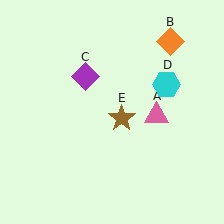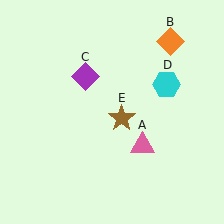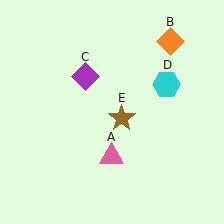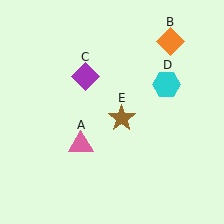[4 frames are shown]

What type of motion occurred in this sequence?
The pink triangle (object A) rotated clockwise around the center of the scene.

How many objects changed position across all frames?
1 object changed position: pink triangle (object A).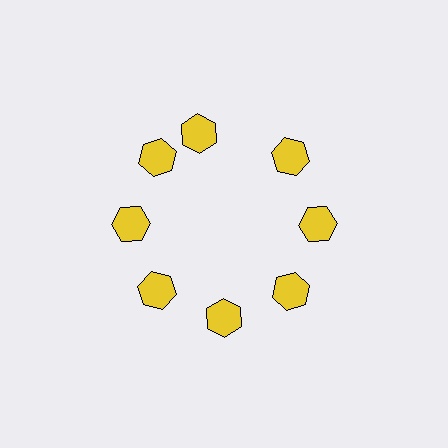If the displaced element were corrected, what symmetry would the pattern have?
It would have 8-fold rotational symmetry — the pattern would map onto itself every 45 degrees.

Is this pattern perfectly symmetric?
No. The 8 yellow hexagons are arranged in a ring, but one element near the 12 o'clock position is rotated out of alignment along the ring, breaking the 8-fold rotational symmetry.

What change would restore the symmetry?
The symmetry would be restored by rotating it back into even spacing with its neighbors so that all 8 hexagons sit at equal angles and equal distance from the center.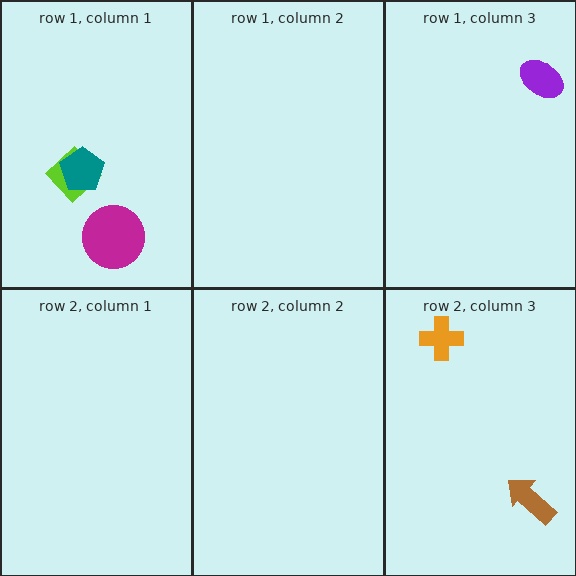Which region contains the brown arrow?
The row 2, column 3 region.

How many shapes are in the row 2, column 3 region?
2.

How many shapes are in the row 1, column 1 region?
3.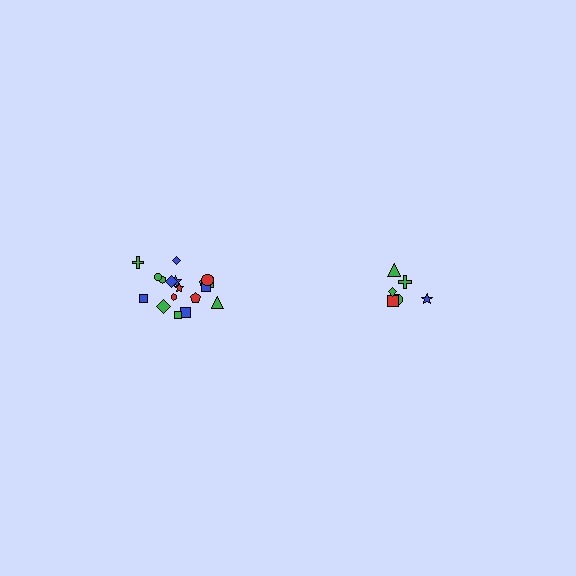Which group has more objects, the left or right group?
The left group.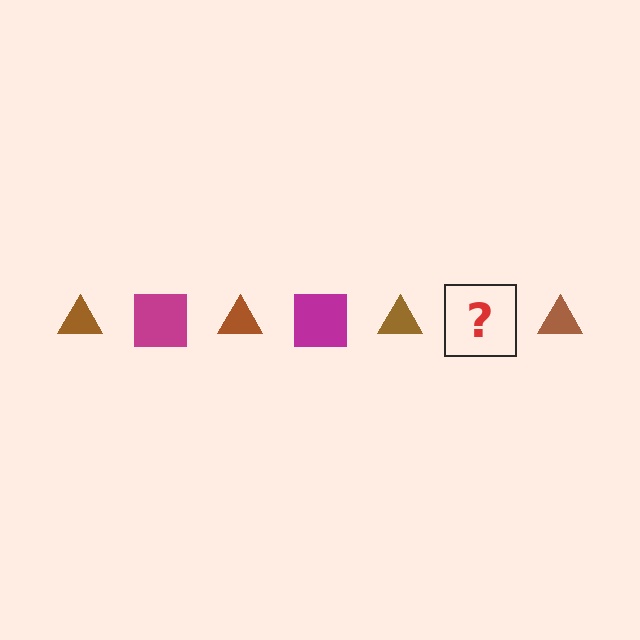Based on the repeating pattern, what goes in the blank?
The blank should be a magenta square.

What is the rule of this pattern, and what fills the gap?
The rule is that the pattern alternates between brown triangle and magenta square. The gap should be filled with a magenta square.